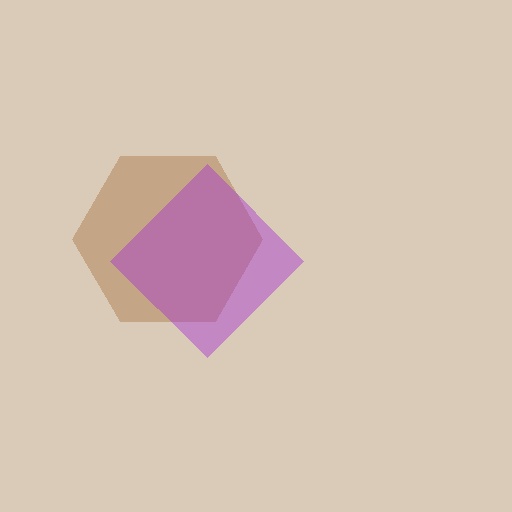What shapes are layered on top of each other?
The layered shapes are: a brown hexagon, a purple diamond.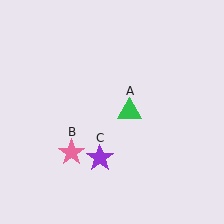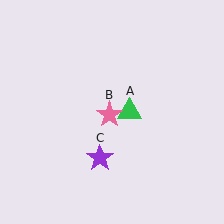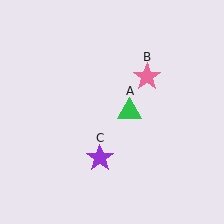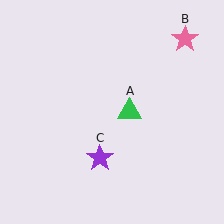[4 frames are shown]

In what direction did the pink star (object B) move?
The pink star (object B) moved up and to the right.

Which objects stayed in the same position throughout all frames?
Green triangle (object A) and purple star (object C) remained stationary.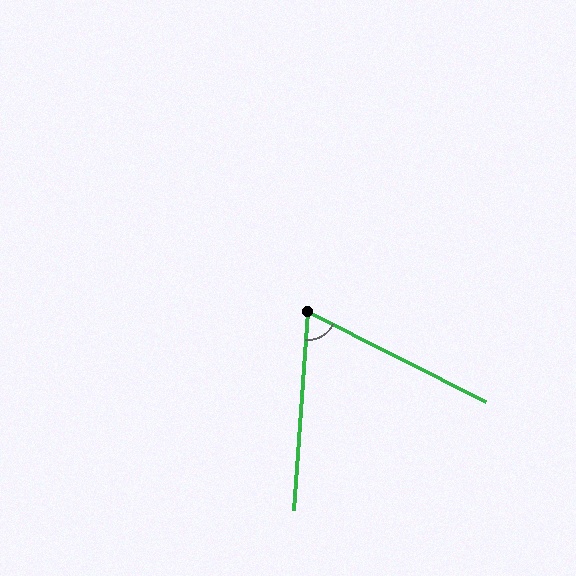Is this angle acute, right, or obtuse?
It is acute.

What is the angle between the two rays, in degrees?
Approximately 67 degrees.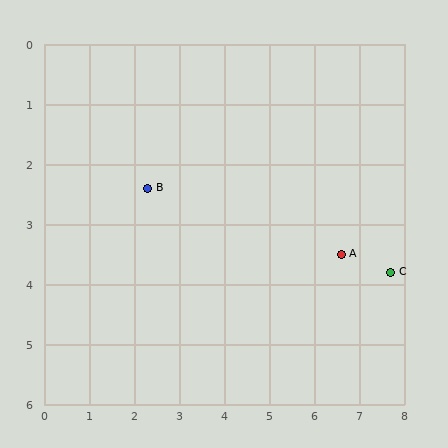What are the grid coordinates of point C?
Point C is at approximately (7.7, 3.8).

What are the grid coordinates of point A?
Point A is at approximately (6.6, 3.5).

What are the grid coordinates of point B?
Point B is at approximately (2.3, 2.4).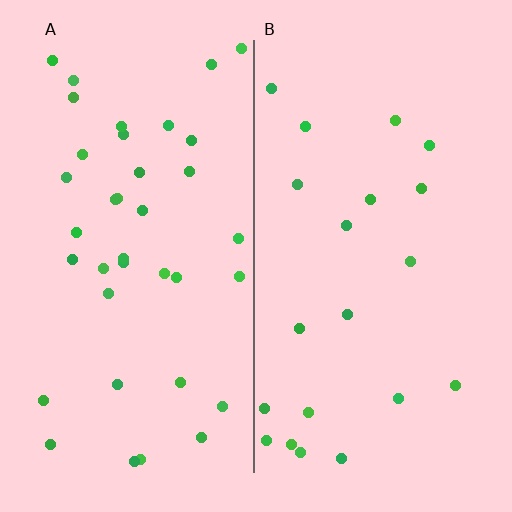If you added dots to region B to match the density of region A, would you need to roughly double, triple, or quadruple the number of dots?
Approximately double.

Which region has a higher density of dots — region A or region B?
A (the left).